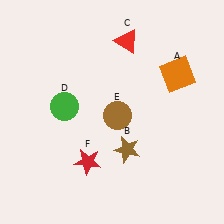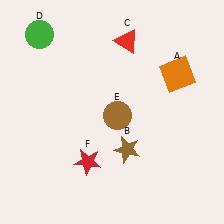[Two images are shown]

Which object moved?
The green circle (D) moved up.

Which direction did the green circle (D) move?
The green circle (D) moved up.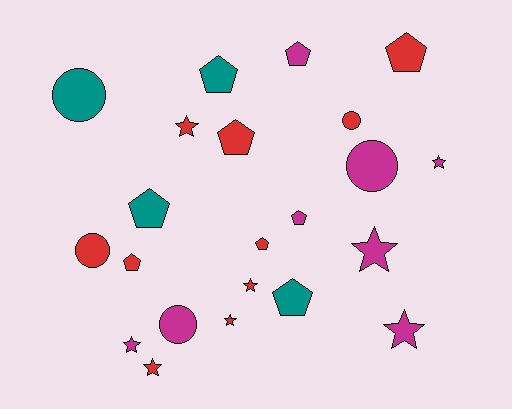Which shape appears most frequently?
Pentagon, with 9 objects.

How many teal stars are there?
There are no teal stars.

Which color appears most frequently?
Red, with 10 objects.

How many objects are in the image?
There are 22 objects.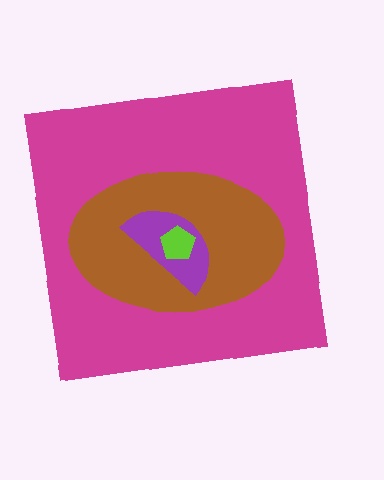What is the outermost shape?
The magenta square.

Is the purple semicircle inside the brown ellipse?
Yes.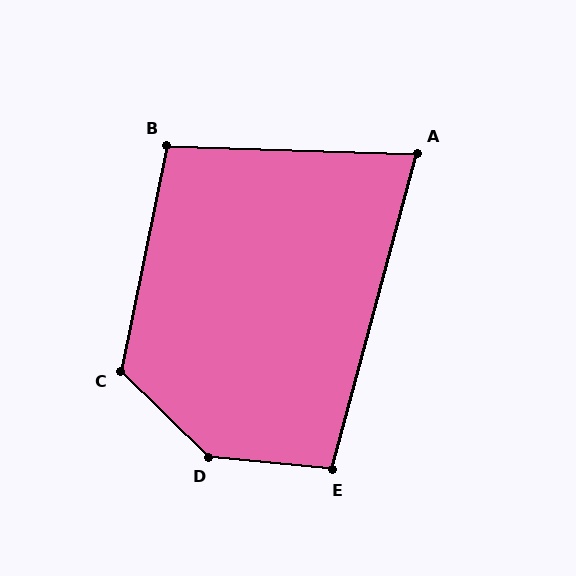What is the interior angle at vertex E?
Approximately 99 degrees (obtuse).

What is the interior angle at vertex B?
Approximately 100 degrees (obtuse).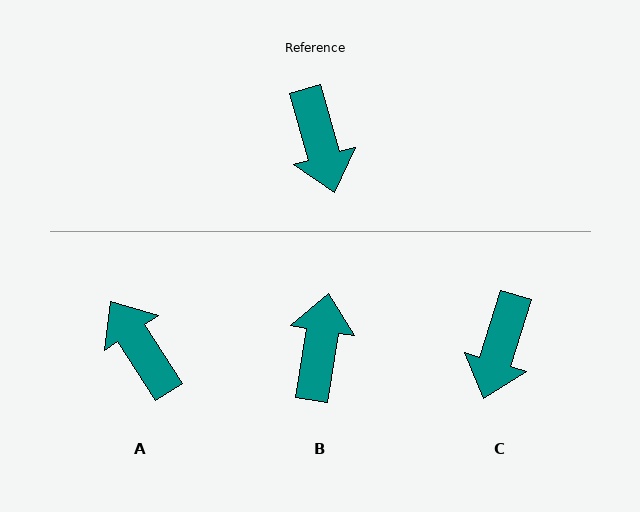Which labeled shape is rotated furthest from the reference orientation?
A, about 163 degrees away.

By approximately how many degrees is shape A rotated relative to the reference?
Approximately 163 degrees clockwise.